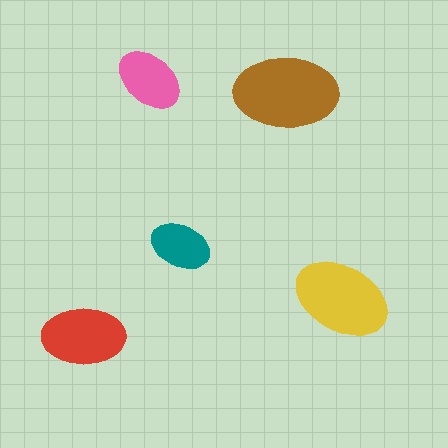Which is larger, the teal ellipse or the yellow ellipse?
The yellow one.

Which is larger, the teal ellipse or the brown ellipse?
The brown one.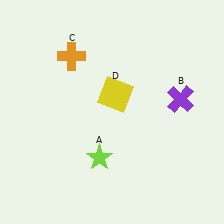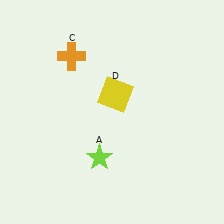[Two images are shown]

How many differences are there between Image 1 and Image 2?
There is 1 difference between the two images.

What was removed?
The purple cross (B) was removed in Image 2.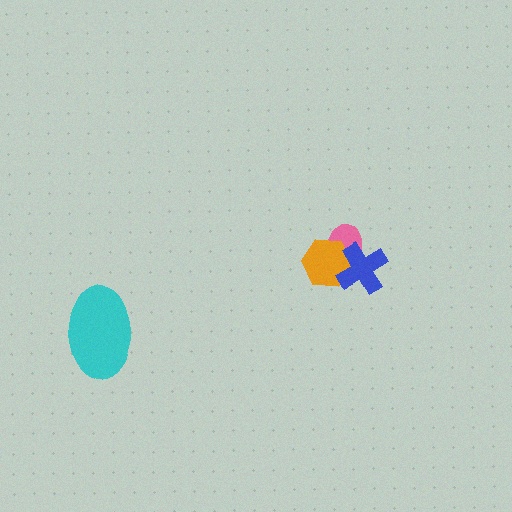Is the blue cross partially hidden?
No, no other shape covers it.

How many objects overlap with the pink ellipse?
2 objects overlap with the pink ellipse.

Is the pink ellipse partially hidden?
Yes, it is partially covered by another shape.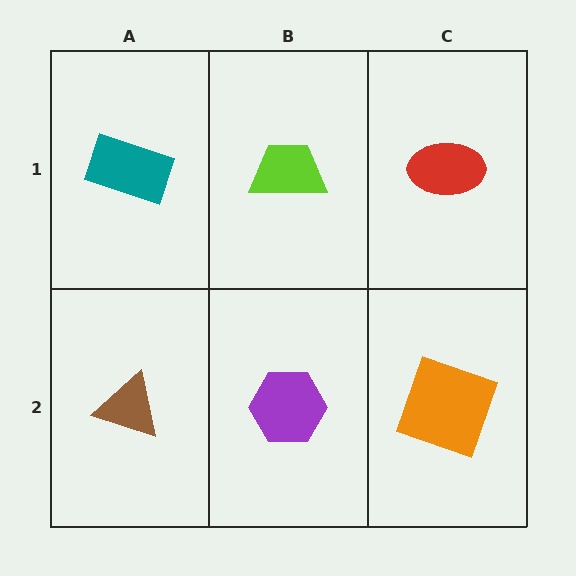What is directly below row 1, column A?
A brown triangle.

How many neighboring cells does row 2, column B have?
3.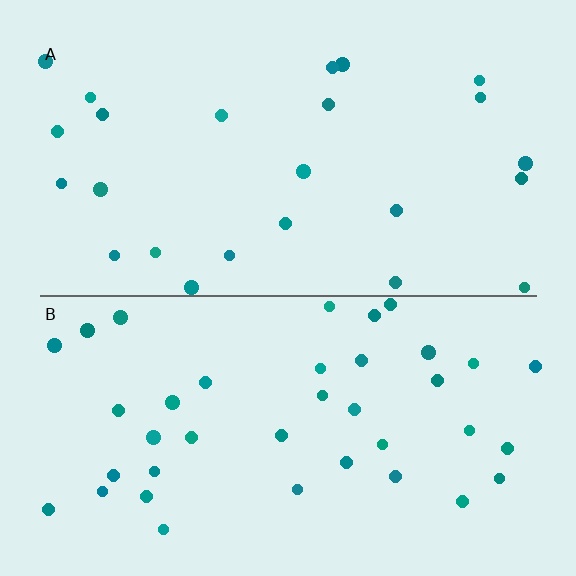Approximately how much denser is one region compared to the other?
Approximately 1.6× — region B over region A.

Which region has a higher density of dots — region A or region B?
B (the bottom).